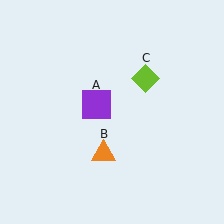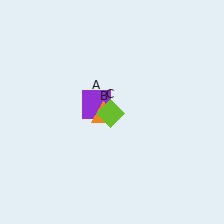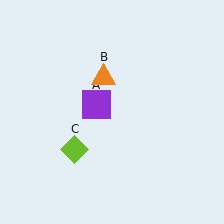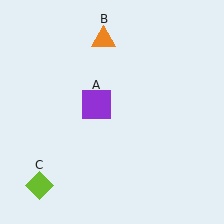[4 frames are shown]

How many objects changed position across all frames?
2 objects changed position: orange triangle (object B), lime diamond (object C).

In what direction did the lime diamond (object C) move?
The lime diamond (object C) moved down and to the left.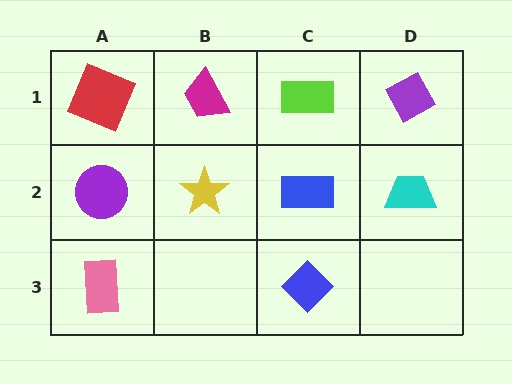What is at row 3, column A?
A pink rectangle.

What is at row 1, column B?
A magenta trapezoid.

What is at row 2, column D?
A cyan trapezoid.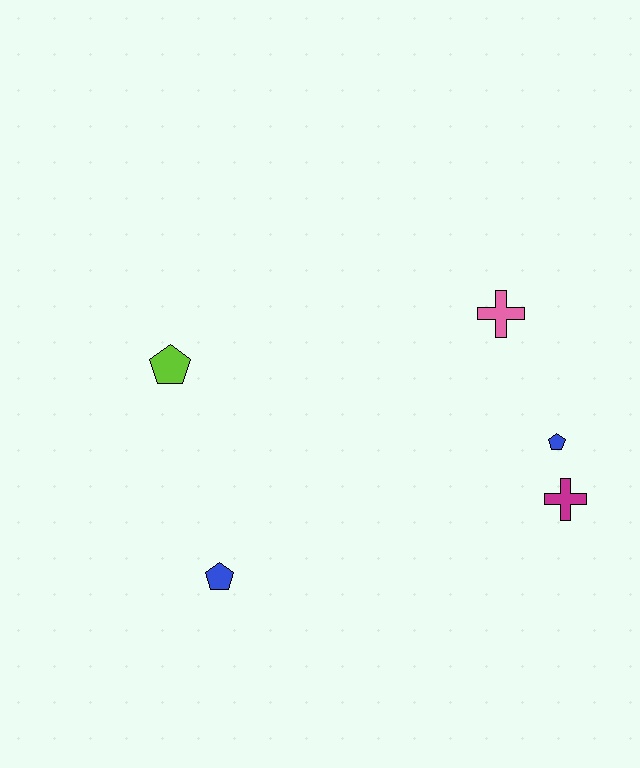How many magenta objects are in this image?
There is 1 magenta object.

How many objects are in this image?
There are 5 objects.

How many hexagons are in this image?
There are no hexagons.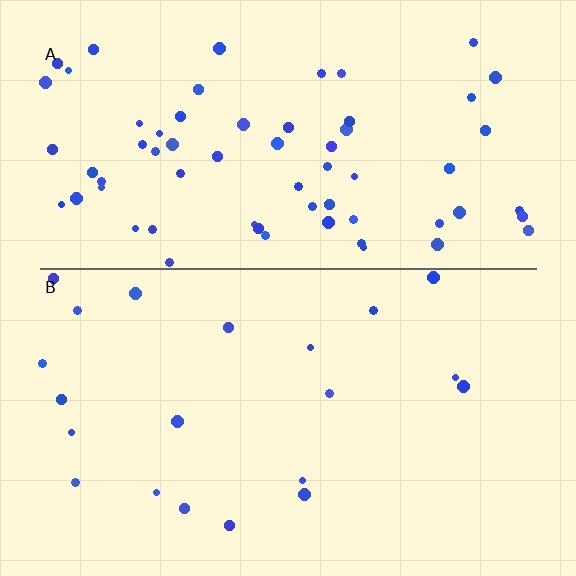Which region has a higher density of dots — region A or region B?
A (the top).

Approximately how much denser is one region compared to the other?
Approximately 3.2× — region A over region B.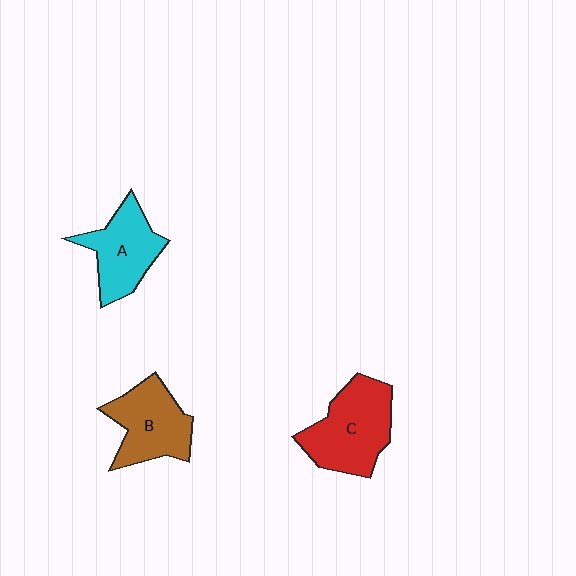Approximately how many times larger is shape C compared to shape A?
Approximately 1.3 times.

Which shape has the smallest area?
Shape A (cyan).